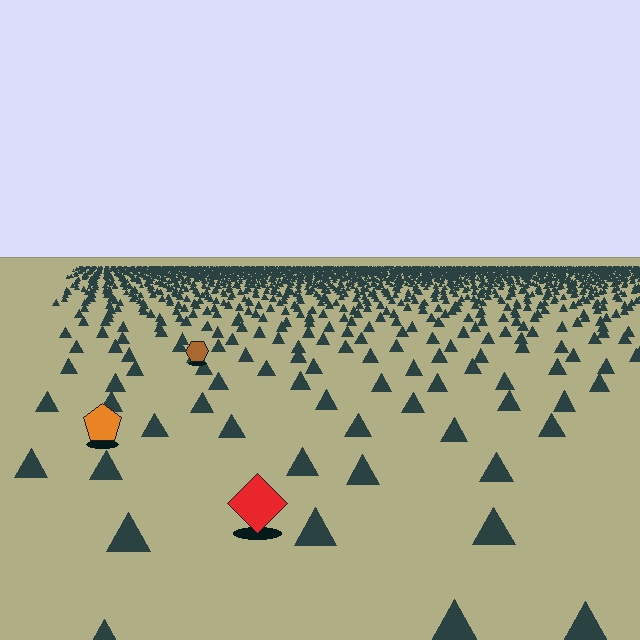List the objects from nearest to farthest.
From nearest to farthest: the red diamond, the orange pentagon, the brown hexagon.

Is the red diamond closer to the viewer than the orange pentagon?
Yes. The red diamond is closer — you can tell from the texture gradient: the ground texture is coarser near it.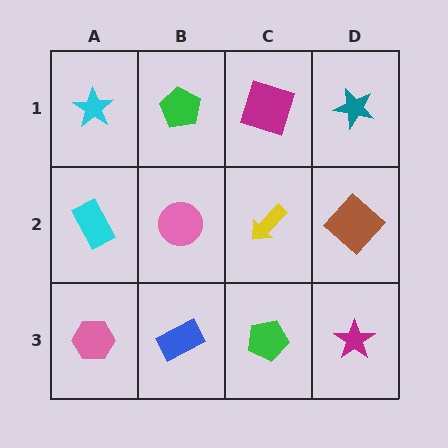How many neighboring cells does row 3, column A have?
2.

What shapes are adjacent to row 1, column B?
A pink circle (row 2, column B), a cyan star (row 1, column A), a magenta square (row 1, column C).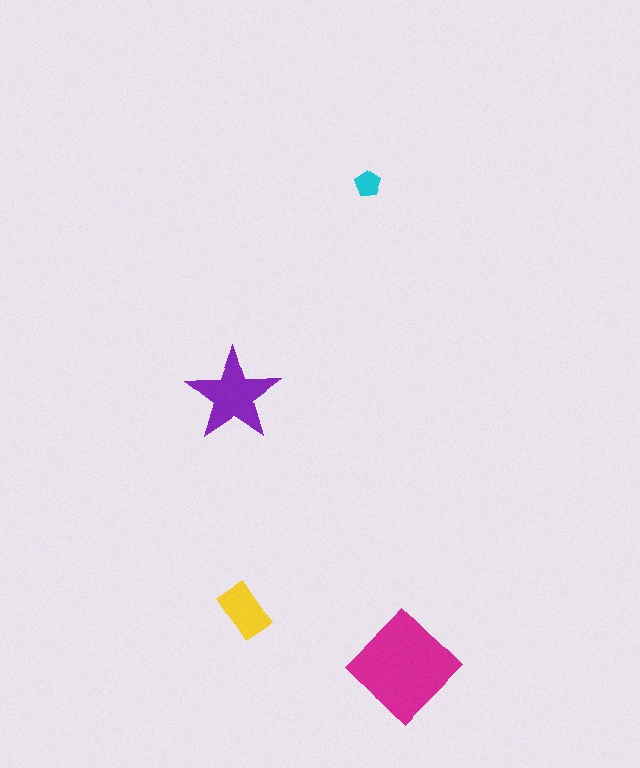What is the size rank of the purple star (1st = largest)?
2nd.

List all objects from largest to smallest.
The magenta diamond, the purple star, the yellow rectangle, the cyan pentagon.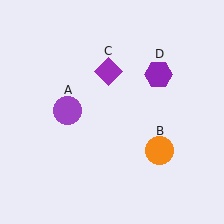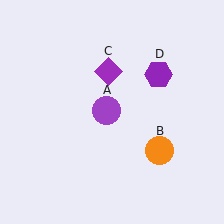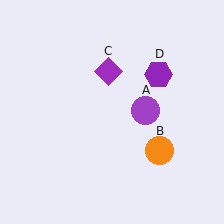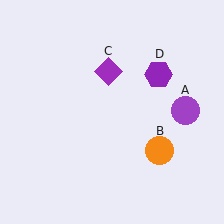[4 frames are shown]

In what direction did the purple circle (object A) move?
The purple circle (object A) moved right.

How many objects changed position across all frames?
1 object changed position: purple circle (object A).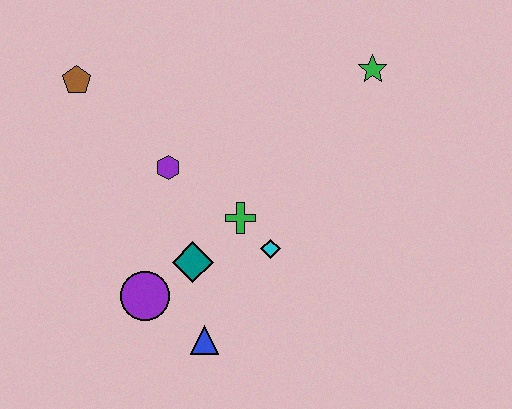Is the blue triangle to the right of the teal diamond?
Yes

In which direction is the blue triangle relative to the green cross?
The blue triangle is below the green cross.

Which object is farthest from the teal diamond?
The green star is farthest from the teal diamond.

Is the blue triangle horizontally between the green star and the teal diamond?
Yes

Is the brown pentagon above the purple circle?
Yes